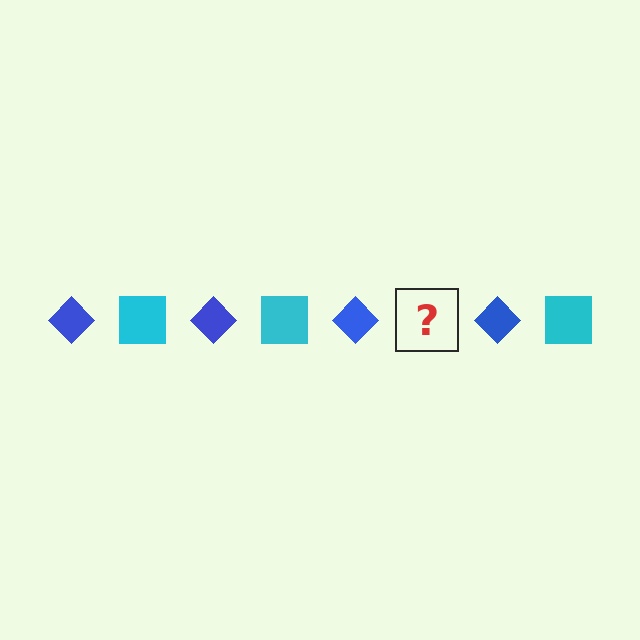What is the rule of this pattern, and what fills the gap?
The rule is that the pattern alternates between blue diamond and cyan square. The gap should be filled with a cyan square.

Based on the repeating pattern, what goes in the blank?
The blank should be a cyan square.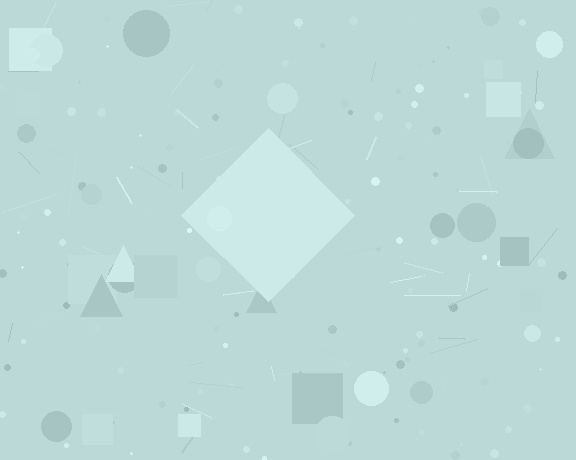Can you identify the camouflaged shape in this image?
The camouflaged shape is a diamond.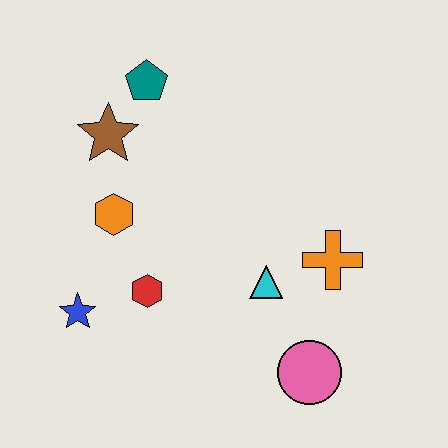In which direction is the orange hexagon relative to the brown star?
The orange hexagon is below the brown star.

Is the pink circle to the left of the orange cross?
Yes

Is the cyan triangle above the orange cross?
No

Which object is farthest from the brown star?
The pink circle is farthest from the brown star.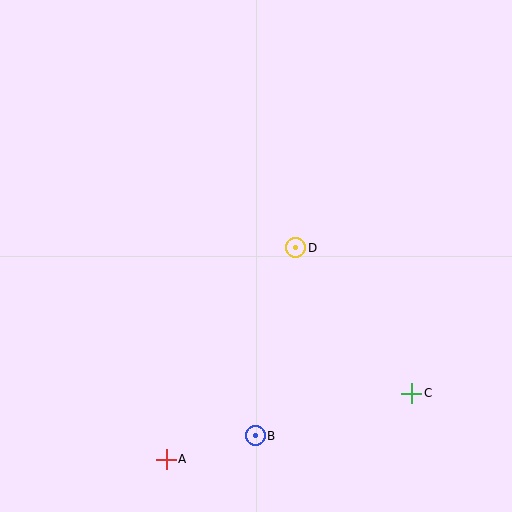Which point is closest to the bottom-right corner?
Point C is closest to the bottom-right corner.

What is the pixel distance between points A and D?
The distance between A and D is 248 pixels.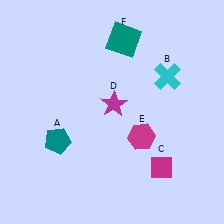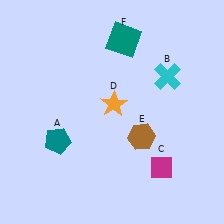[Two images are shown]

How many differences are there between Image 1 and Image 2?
There are 2 differences between the two images.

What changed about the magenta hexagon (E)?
In Image 1, E is magenta. In Image 2, it changed to brown.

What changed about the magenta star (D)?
In Image 1, D is magenta. In Image 2, it changed to orange.